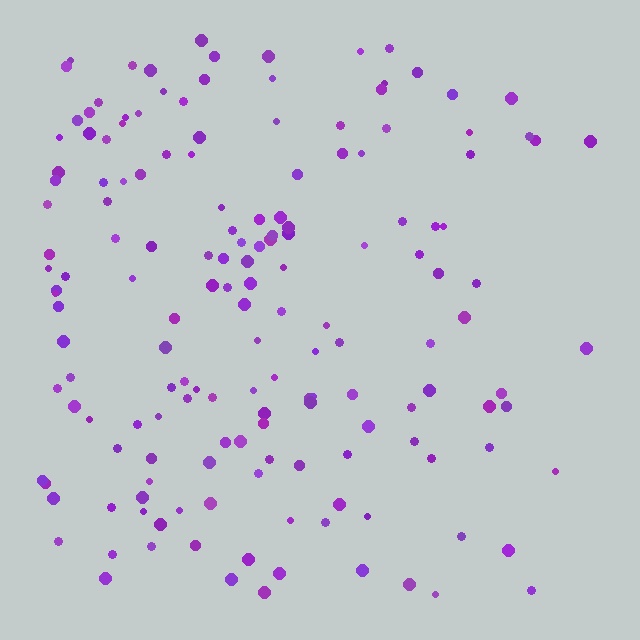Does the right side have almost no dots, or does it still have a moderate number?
Still a moderate number, just noticeably fewer than the left.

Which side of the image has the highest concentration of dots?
The left.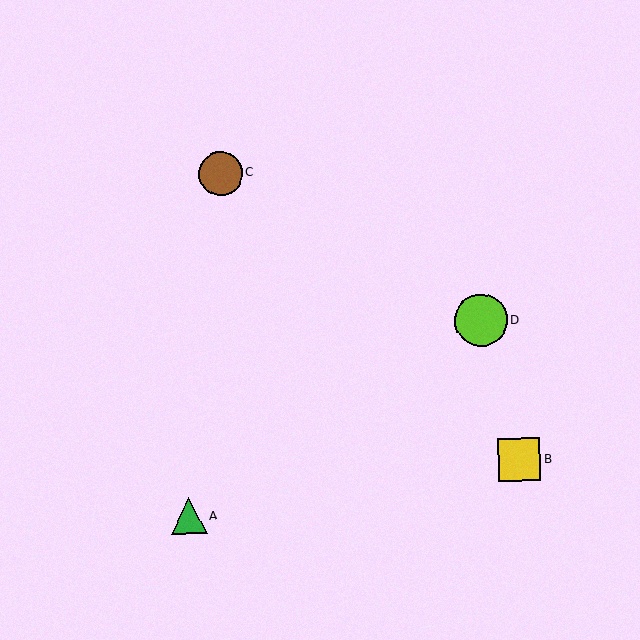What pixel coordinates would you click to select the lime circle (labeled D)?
Click at (481, 320) to select the lime circle D.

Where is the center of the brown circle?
The center of the brown circle is at (221, 174).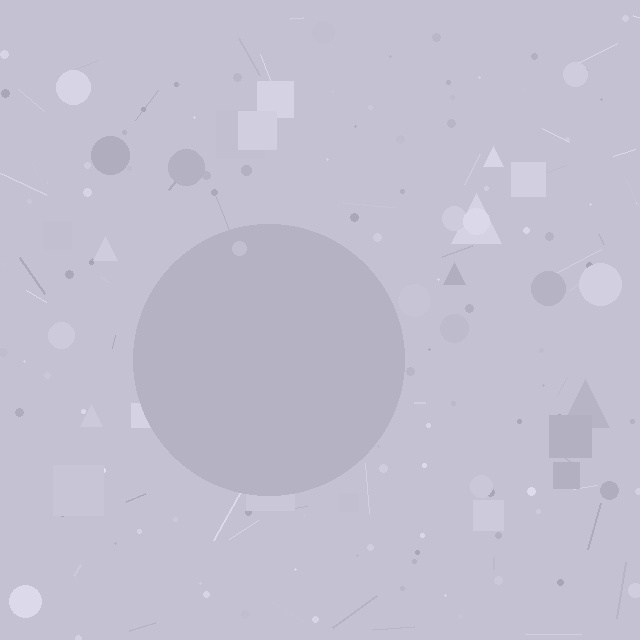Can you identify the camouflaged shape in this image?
The camouflaged shape is a circle.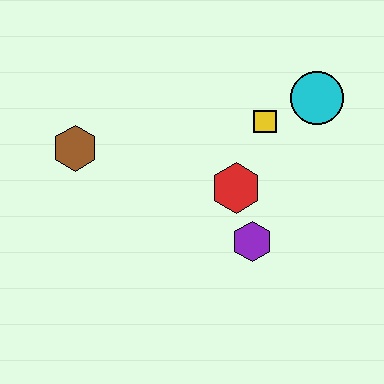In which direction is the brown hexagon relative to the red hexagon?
The brown hexagon is to the left of the red hexagon.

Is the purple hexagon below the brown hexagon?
Yes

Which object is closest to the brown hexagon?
The red hexagon is closest to the brown hexagon.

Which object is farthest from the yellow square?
The brown hexagon is farthest from the yellow square.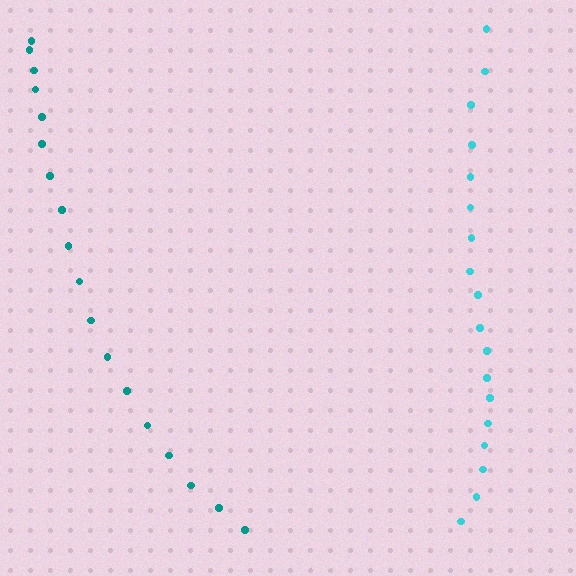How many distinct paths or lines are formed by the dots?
There are 2 distinct paths.